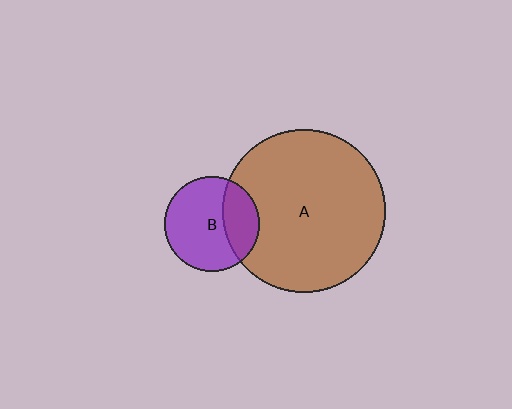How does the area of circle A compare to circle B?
Approximately 2.9 times.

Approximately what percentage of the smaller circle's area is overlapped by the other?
Approximately 30%.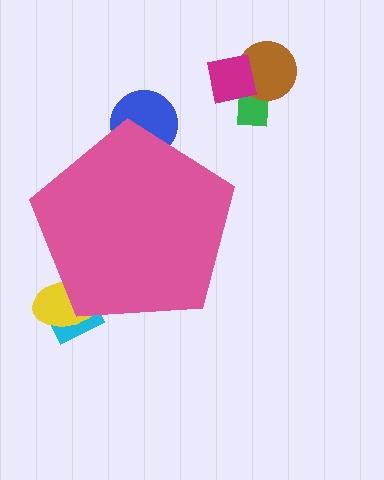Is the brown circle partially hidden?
No, the brown circle is fully visible.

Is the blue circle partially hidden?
Yes, the blue circle is partially hidden behind the pink pentagon.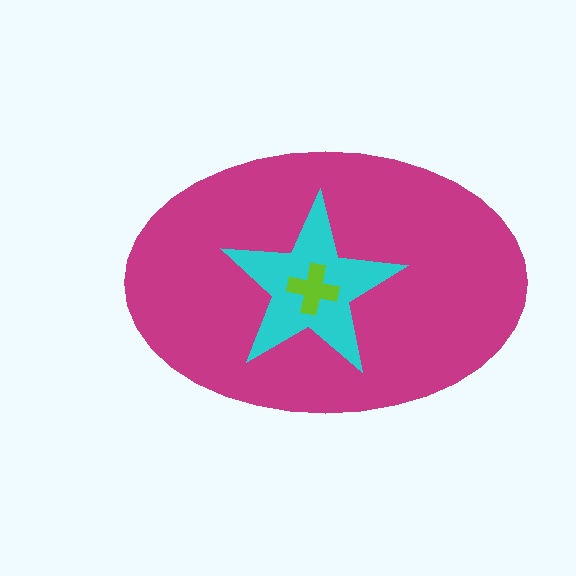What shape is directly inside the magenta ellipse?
The cyan star.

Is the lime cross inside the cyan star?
Yes.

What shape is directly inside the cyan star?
The lime cross.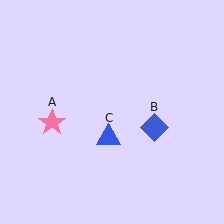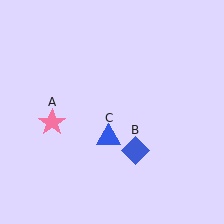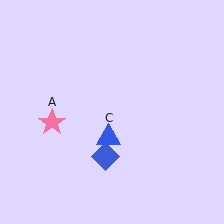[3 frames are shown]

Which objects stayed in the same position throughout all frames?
Pink star (object A) and blue triangle (object C) remained stationary.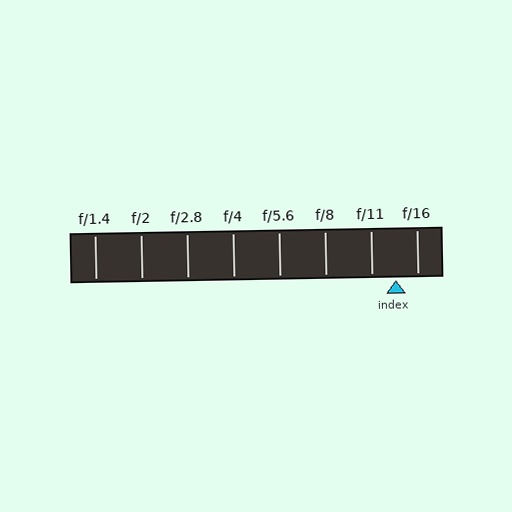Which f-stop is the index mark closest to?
The index mark is closest to f/16.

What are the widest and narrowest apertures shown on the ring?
The widest aperture shown is f/1.4 and the narrowest is f/16.